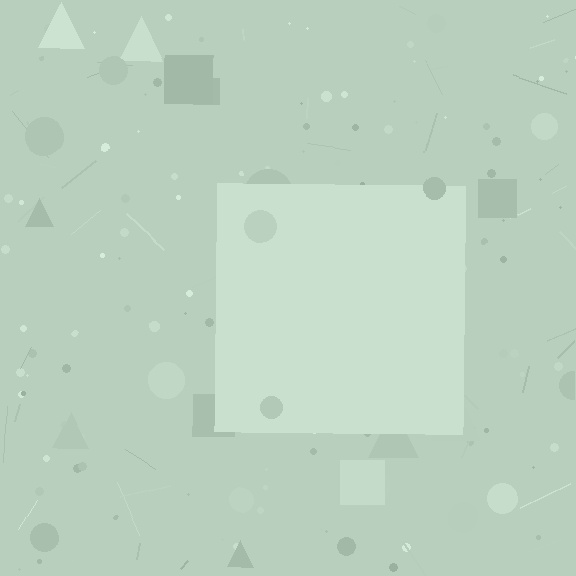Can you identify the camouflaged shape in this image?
The camouflaged shape is a square.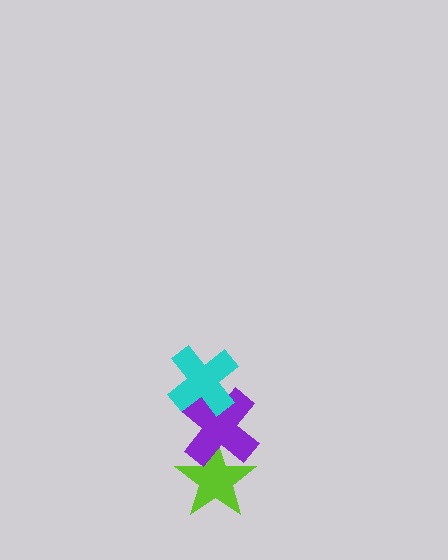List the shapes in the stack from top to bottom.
From top to bottom: the cyan cross, the purple cross, the lime star.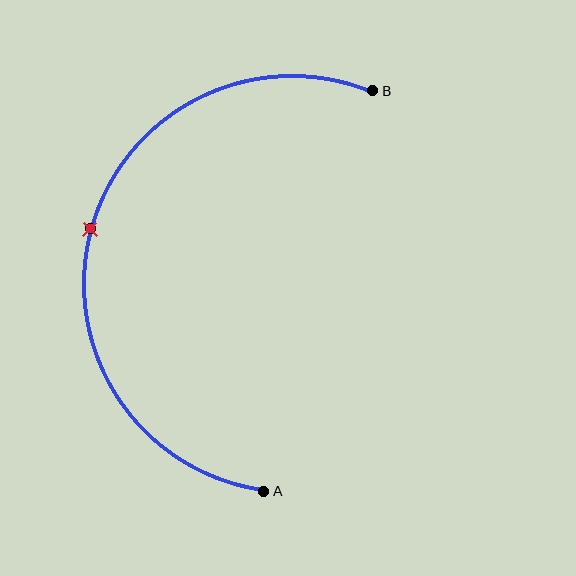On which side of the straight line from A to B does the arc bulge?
The arc bulges to the left of the straight line connecting A and B.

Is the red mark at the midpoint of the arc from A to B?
Yes. The red mark lies on the arc at equal arc-length from both A and B — it is the arc midpoint.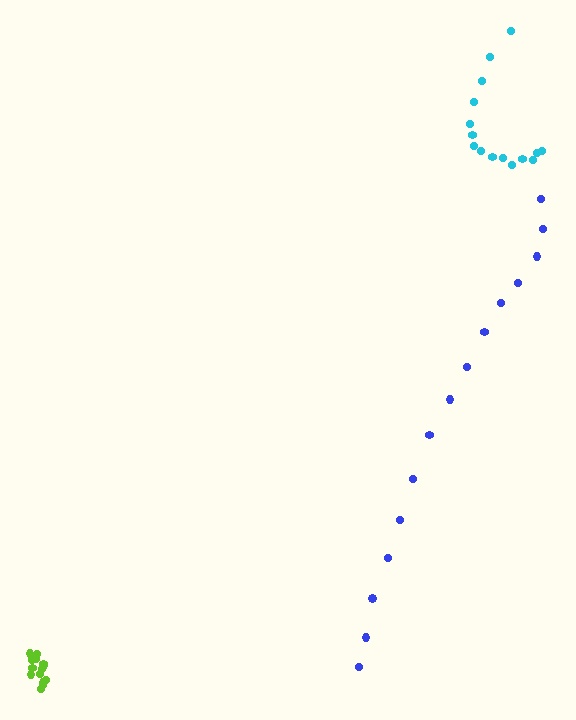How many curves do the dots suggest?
There are 3 distinct paths.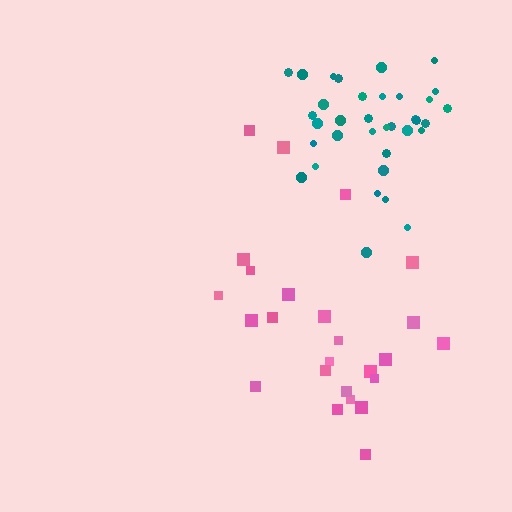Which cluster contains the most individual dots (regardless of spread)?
Teal (35).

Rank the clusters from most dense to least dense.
teal, pink.